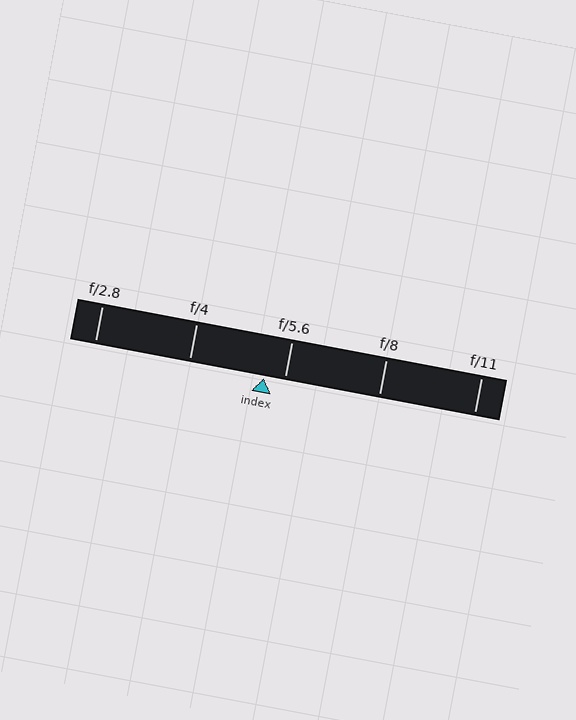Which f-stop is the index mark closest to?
The index mark is closest to f/5.6.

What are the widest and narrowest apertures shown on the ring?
The widest aperture shown is f/2.8 and the narrowest is f/11.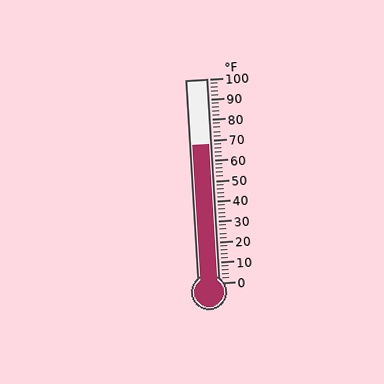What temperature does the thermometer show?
The thermometer shows approximately 68°F.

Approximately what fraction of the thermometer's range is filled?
The thermometer is filled to approximately 70% of its range.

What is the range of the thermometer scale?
The thermometer scale ranges from 0°F to 100°F.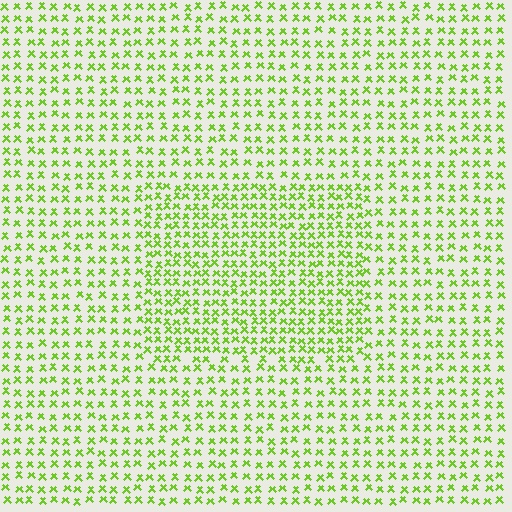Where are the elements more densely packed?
The elements are more densely packed inside the rectangle boundary.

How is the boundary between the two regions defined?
The boundary is defined by a change in element density (approximately 1.6x ratio). All elements are the same color, size, and shape.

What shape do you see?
I see a rectangle.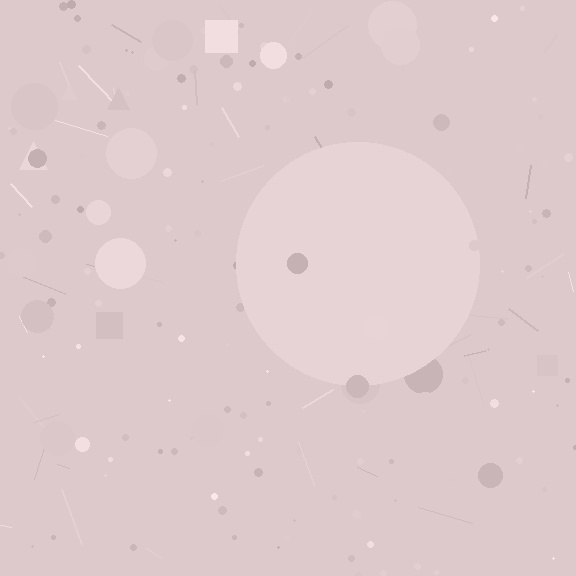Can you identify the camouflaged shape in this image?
The camouflaged shape is a circle.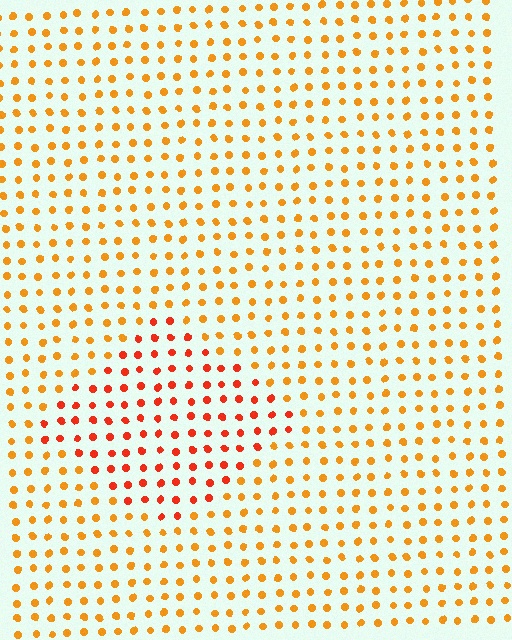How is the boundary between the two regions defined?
The boundary is defined purely by a slight shift in hue (about 29 degrees). Spacing, size, and orientation are identical on both sides.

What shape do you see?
I see a diamond.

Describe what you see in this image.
The image is filled with small orange elements in a uniform arrangement. A diamond-shaped region is visible where the elements are tinted to a slightly different hue, forming a subtle color boundary.